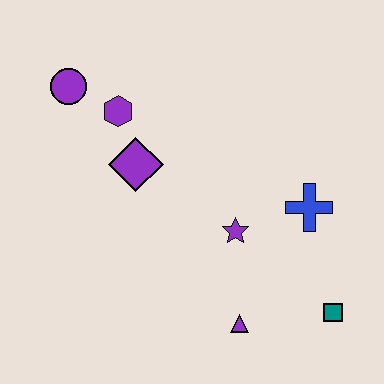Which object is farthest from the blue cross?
The purple circle is farthest from the blue cross.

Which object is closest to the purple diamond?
The purple hexagon is closest to the purple diamond.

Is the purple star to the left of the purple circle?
No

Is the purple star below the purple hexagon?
Yes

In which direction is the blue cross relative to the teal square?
The blue cross is above the teal square.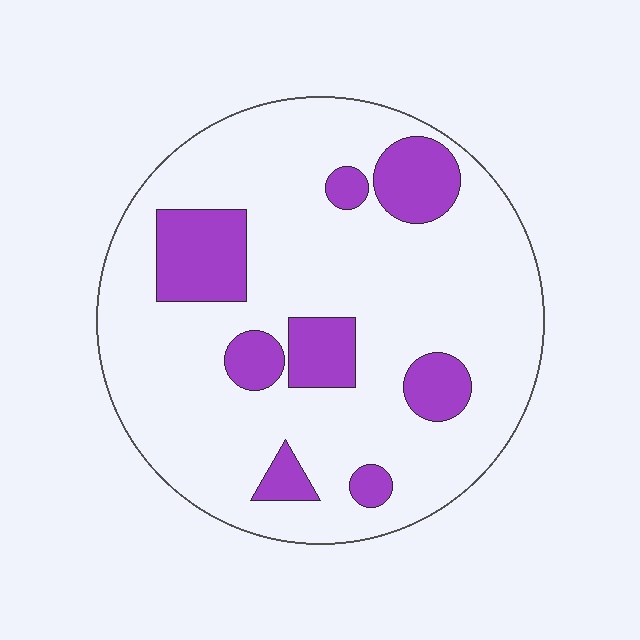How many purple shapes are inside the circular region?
8.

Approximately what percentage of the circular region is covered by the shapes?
Approximately 20%.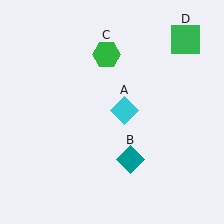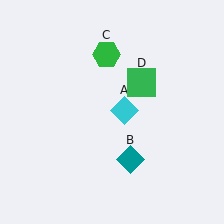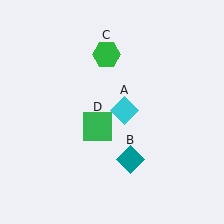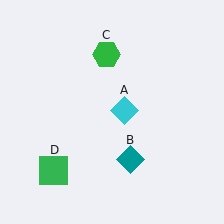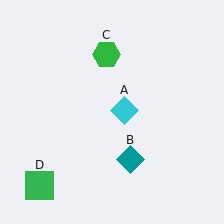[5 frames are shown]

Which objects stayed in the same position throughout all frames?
Cyan diamond (object A) and teal diamond (object B) and green hexagon (object C) remained stationary.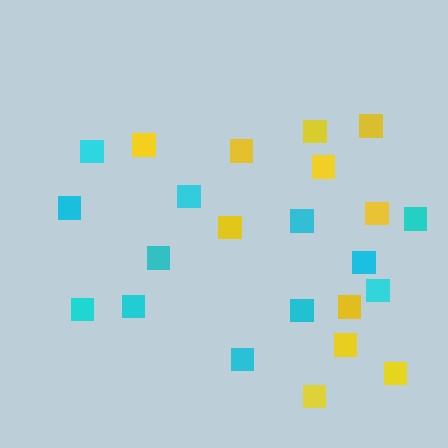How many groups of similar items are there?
There are 2 groups: one group of yellow squares (11) and one group of cyan squares (12).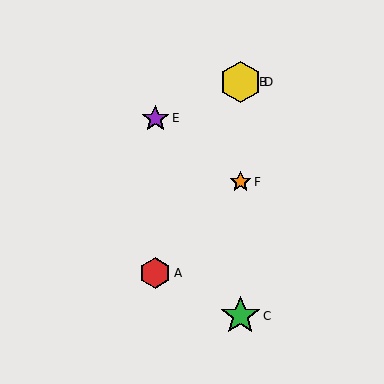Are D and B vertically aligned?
Yes, both are at x≈240.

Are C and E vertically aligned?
No, C is at x≈240 and E is at x≈155.